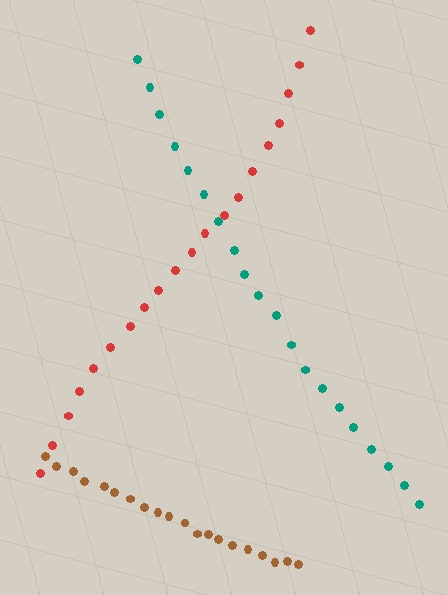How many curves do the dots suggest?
There are 3 distinct paths.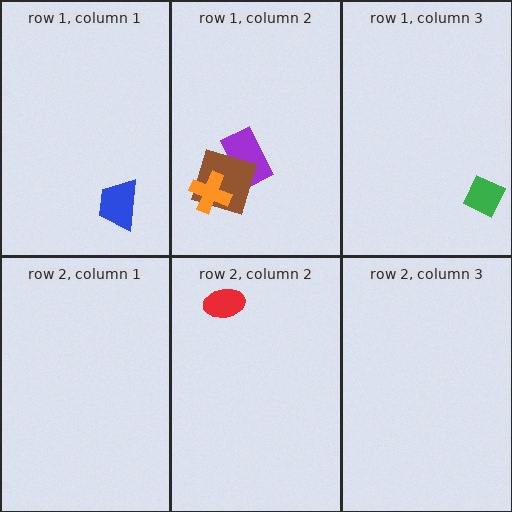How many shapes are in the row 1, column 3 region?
1.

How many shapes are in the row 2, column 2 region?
1.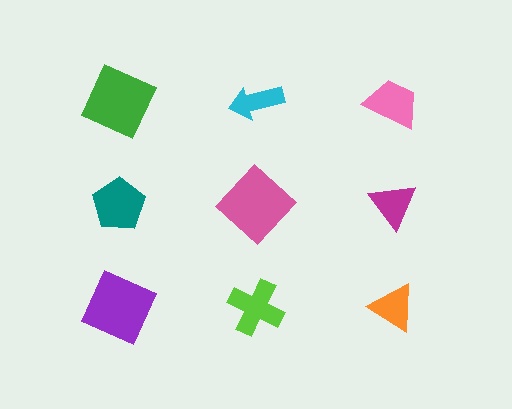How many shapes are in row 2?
3 shapes.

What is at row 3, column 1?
A purple square.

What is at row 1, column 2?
A cyan arrow.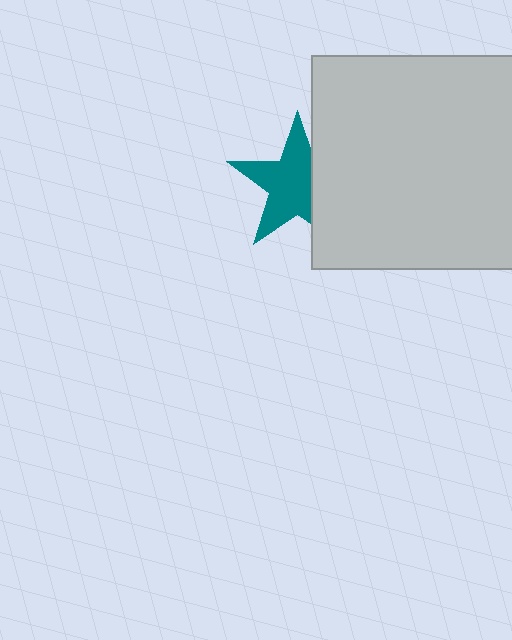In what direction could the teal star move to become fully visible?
The teal star could move left. That would shift it out from behind the light gray square entirely.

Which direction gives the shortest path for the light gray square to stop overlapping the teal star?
Moving right gives the shortest separation.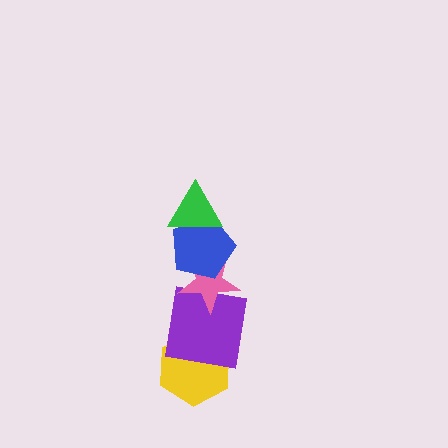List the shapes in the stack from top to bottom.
From top to bottom: the green triangle, the blue pentagon, the pink star, the purple square, the yellow hexagon.